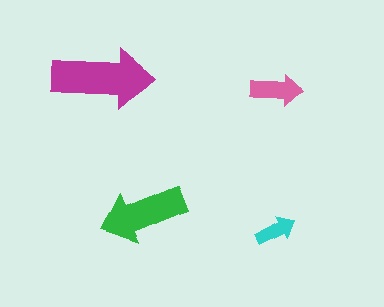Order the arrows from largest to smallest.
the magenta one, the green one, the pink one, the cyan one.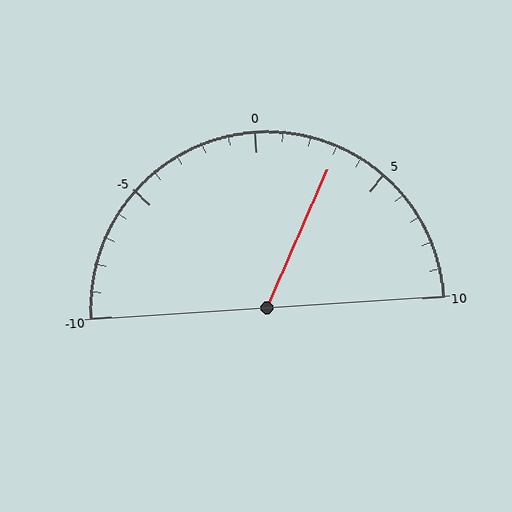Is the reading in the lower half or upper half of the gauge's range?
The reading is in the upper half of the range (-10 to 10).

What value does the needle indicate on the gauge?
The needle indicates approximately 3.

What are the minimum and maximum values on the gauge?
The gauge ranges from -10 to 10.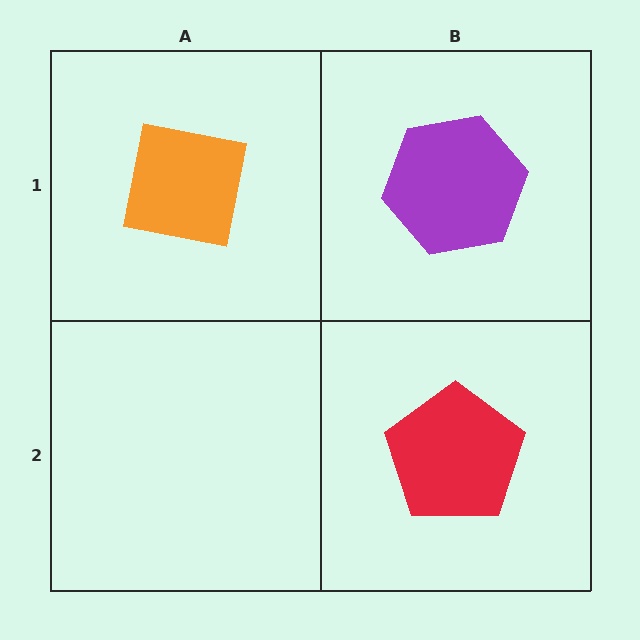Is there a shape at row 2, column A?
No, that cell is empty.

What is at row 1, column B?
A purple hexagon.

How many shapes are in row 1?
2 shapes.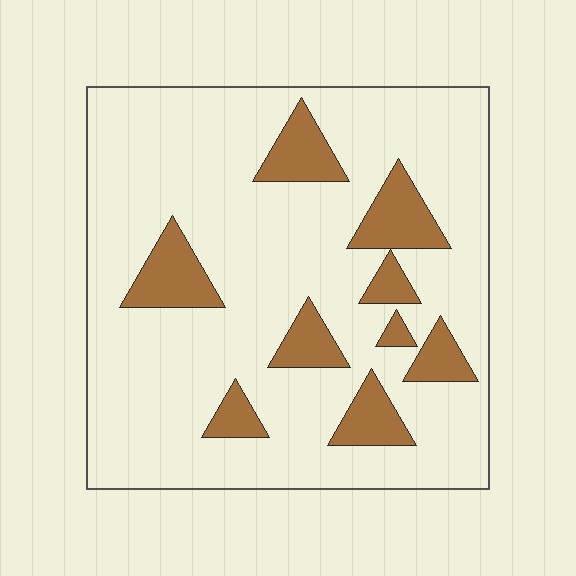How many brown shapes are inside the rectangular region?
9.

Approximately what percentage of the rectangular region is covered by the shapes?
Approximately 15%.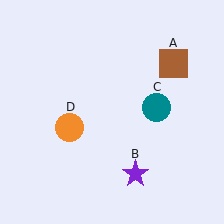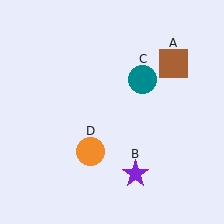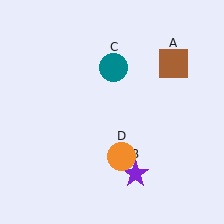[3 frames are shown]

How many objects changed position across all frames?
2 objects changed position: teal circle (object C), orange circle (object D).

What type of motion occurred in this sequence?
The teal circle (object C), orange circle (object D) rotated counterclockwise around the center of the scene.